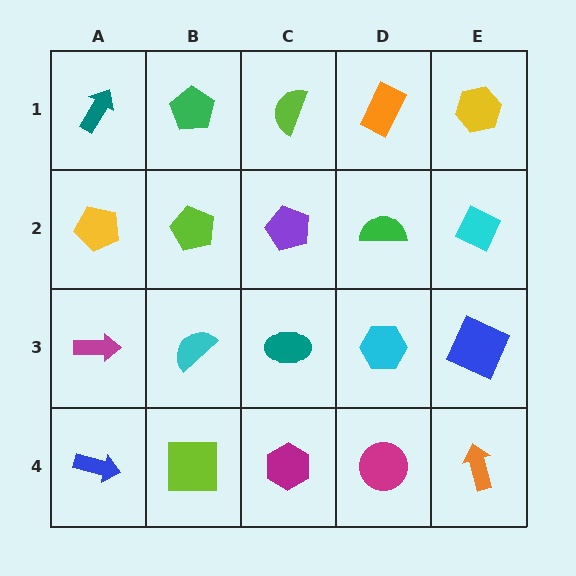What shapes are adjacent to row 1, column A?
A yellow pentagon (row 2, column A), a green pentagon (row 1, column B).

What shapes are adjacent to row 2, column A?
A teal arrow (row 1, column A), a magenta arrow (row 3, column A), a lime pentagon (row 2, column B).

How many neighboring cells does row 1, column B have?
3.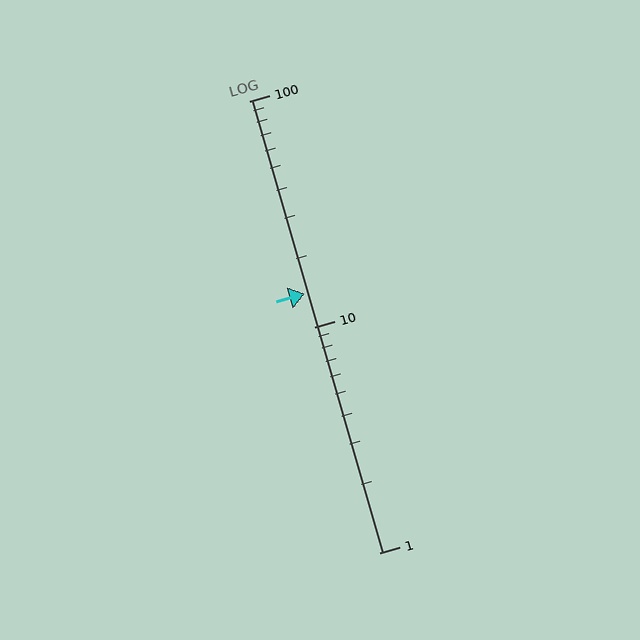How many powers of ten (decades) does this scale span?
The scale spans 2 decades, from 1 to 100.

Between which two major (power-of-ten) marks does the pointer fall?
The pointer is between 10 and 100.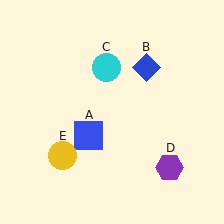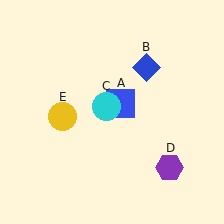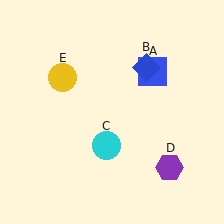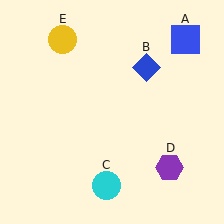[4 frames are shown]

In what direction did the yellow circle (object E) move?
The yellow circle (object E) moved up.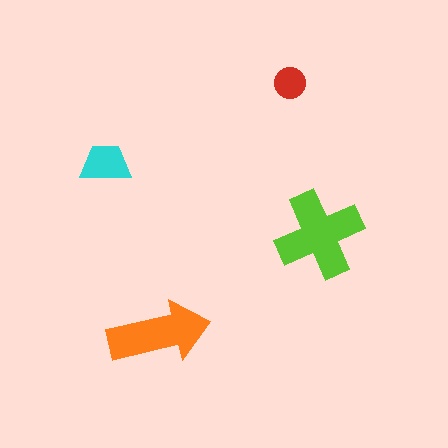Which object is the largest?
The lime cross.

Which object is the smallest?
The red circle.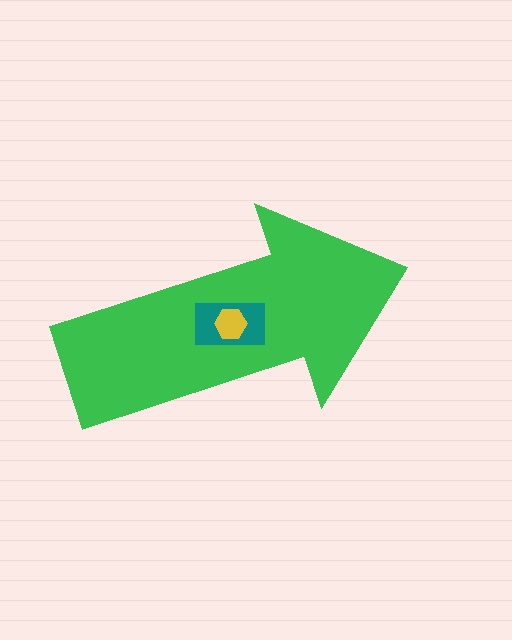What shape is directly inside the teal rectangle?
The yellow hexagon.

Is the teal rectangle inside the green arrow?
Yes.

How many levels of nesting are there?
3.